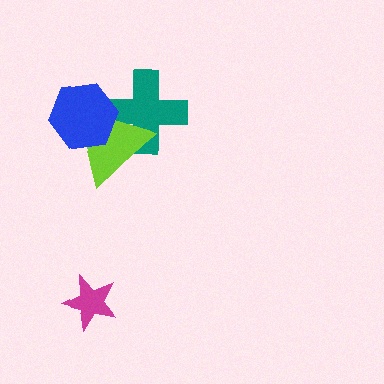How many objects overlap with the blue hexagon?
2 objects overlap with the blue hexagon.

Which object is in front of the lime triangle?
The blue hexagon is in front of the lime triangle.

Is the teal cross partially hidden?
Yes, it is partially covered by another shape.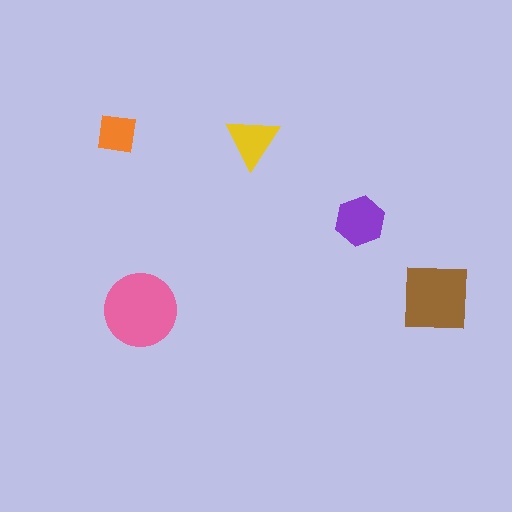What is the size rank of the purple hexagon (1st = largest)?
3rd.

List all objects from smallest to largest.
The orange square, the yellow triangle, the purple hexagon, the brown square, the pink circle.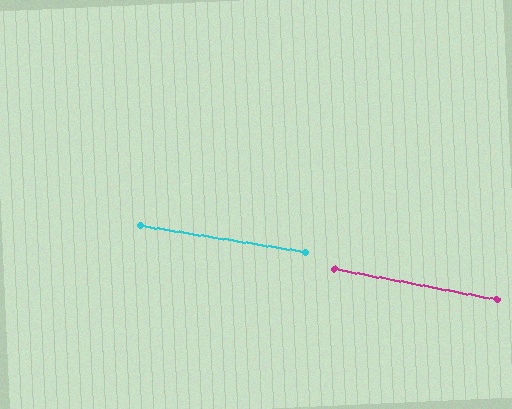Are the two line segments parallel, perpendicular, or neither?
Parallel — their directions differ by only 1.8°.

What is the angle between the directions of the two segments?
Approximately 2 degrees.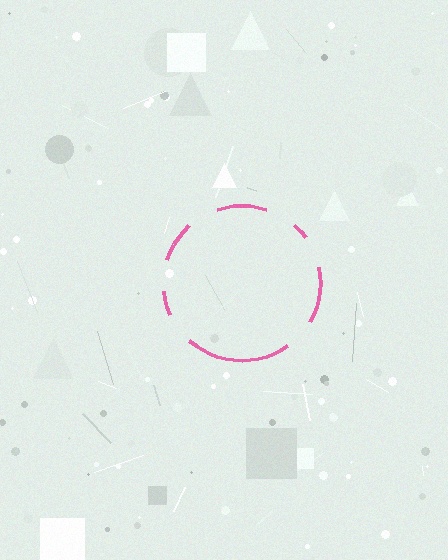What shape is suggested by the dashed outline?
The dashed outline suggests a circle.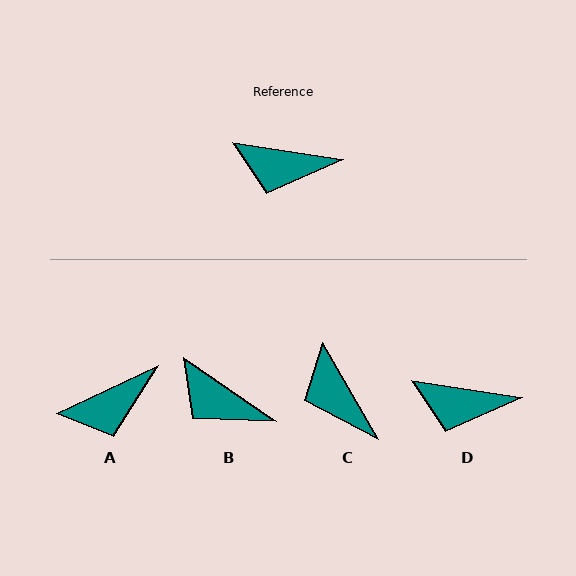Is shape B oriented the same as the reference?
No, it is off by about 26 degrees.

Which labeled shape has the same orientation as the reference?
D.